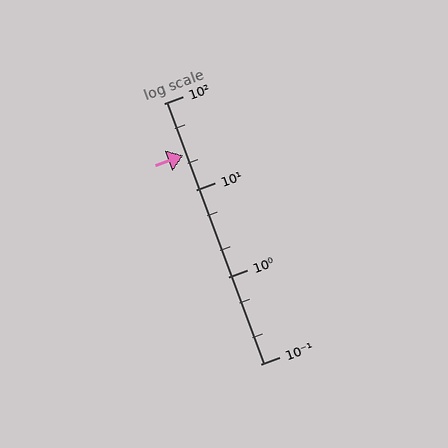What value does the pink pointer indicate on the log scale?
The pointer indicates approximately 25.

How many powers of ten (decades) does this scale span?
The scale spans 3 decades, from 0.1 to 100.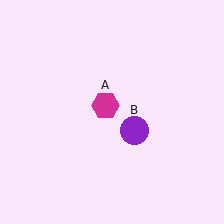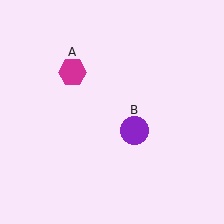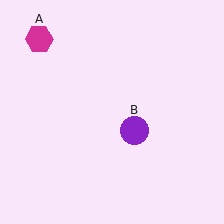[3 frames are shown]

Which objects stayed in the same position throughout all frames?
Purple circle (object B) remained stationary.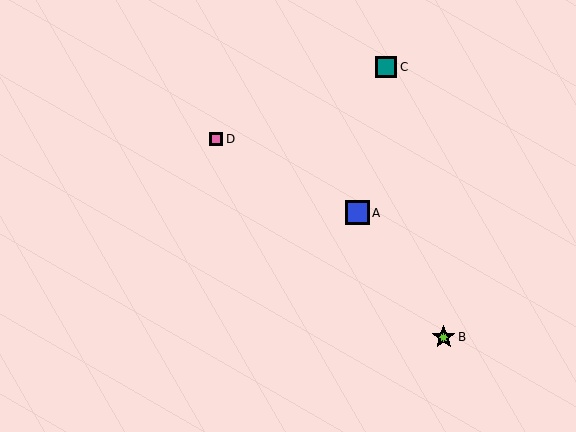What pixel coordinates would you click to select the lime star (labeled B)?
Click at (444, 337) to select the lime star B.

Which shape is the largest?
The blue square (labeled A) is the largest.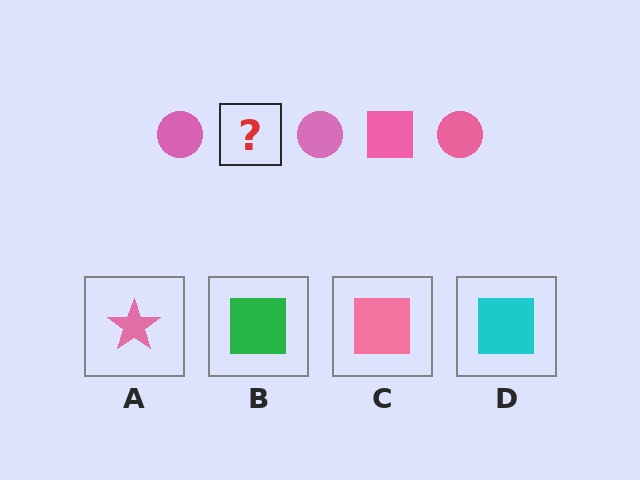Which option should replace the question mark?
Option C.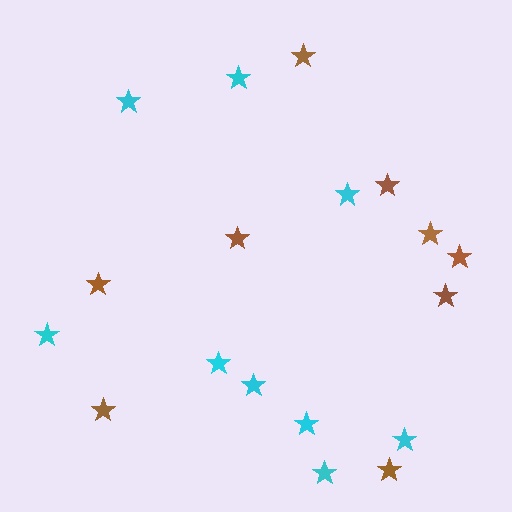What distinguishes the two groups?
There are 2 groups: one group of brown stars (9) and one group of cyan stars (9).